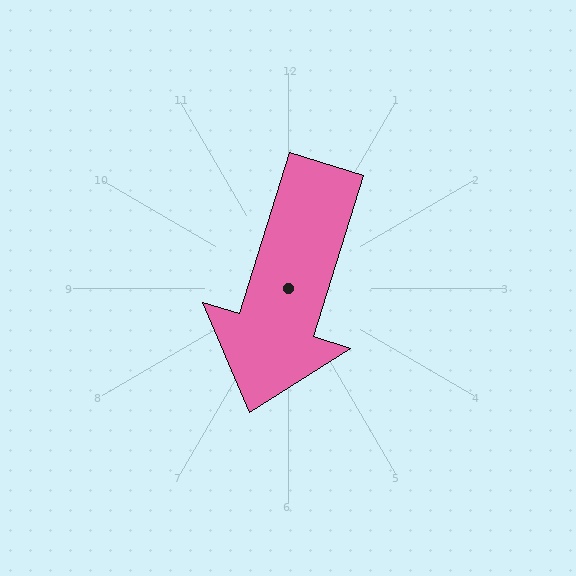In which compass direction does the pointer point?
South.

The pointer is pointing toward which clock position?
Roughly 7 o'clock.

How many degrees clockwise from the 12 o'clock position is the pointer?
Approximately 197 degrees.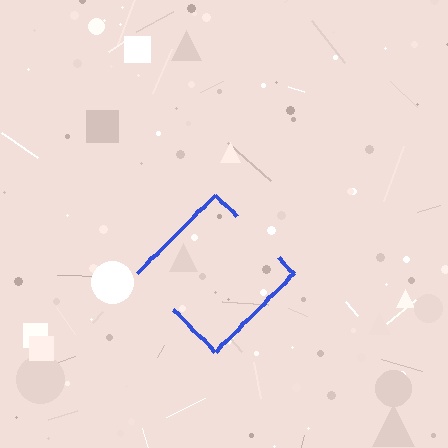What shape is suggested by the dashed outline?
The dashed outline suggests a diamond.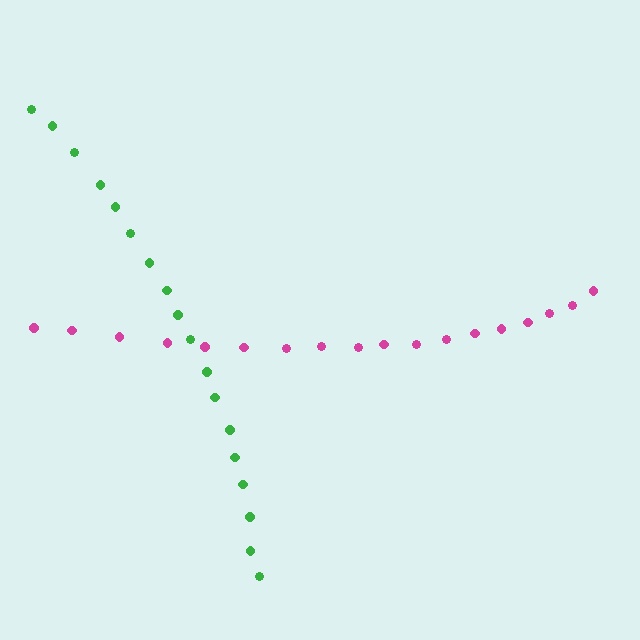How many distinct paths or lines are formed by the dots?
There are 2 distinct paths.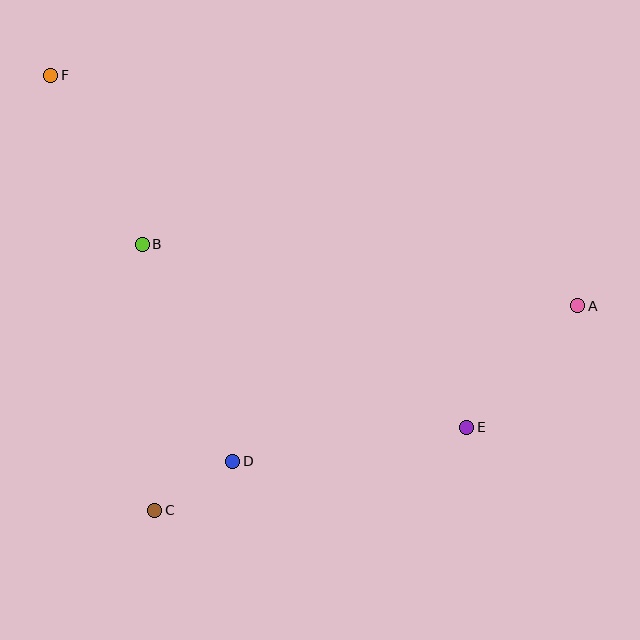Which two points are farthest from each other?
Points A and F are farthest from each other.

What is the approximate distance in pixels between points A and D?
The distance between A and D is approximately 378 pixels.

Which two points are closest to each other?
Points C and D are closest to each other.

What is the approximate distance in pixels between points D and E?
The distance between D and E is approximately 236 pixels.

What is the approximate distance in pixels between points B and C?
The distance between B and C is approximately 266 pixels.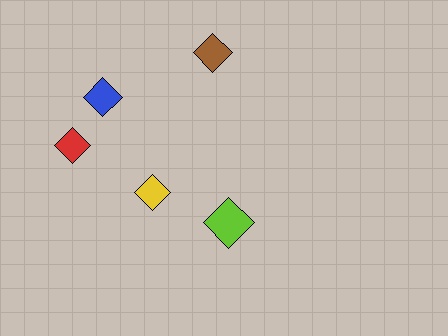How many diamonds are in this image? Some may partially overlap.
There are 5 diamonds.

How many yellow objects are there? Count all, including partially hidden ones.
There is 1 yellow object.